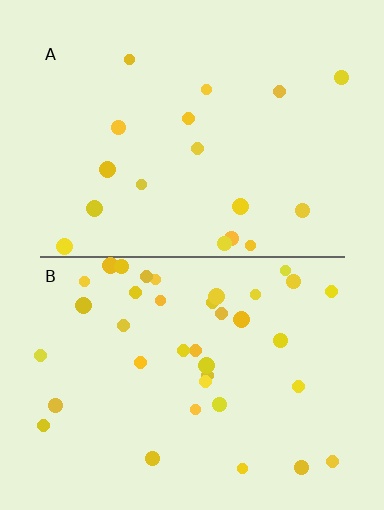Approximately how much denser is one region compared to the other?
Approximately 2.2× — region B over region A.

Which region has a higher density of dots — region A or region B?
B (the bottom).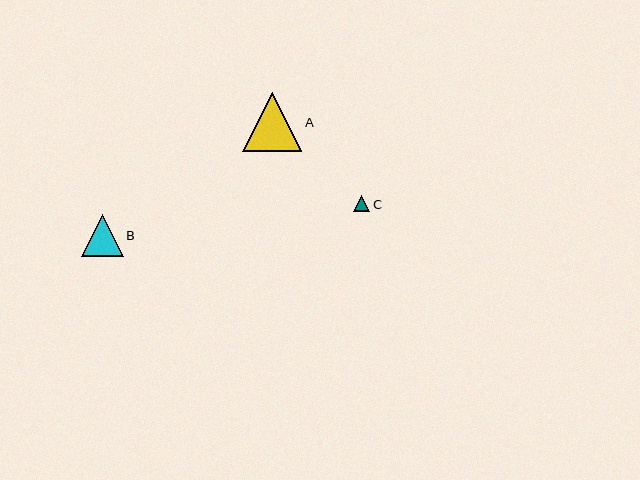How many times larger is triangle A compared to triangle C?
Triangle A is approximately 3.6 times the size of triangle C.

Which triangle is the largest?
Triangle A is the largest with a size of approximately 59 pixels.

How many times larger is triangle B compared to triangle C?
Triangle B is approximately 2.6 times the size of triangle C.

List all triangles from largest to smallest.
From largest to smallest: A, B, C.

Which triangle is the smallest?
Triangle C is the smallest with a size of approximately 16 pixels.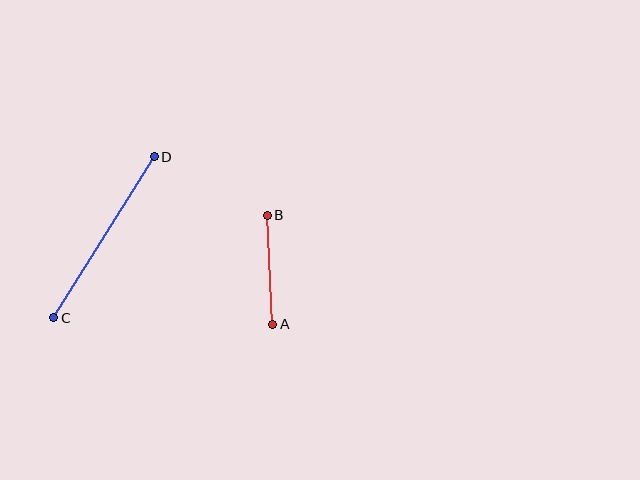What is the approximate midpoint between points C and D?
The midpoint is at approximately (104, 237) pixels.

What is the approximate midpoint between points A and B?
The midpoint is at approximately (270, 270) pixels.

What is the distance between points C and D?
The distance is approximately 190 pixels.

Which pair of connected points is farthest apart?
Points C and D are farthest apart.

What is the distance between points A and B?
The distance is approximately 109 pixels.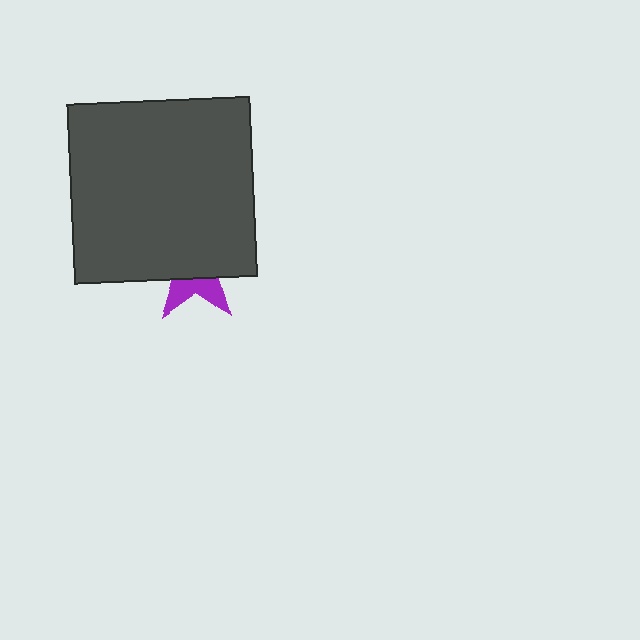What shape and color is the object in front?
The object in front is a dark gray rectangle.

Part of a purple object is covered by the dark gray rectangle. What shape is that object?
It is a star.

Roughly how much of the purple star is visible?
A small part of it is visible (roughly 34%).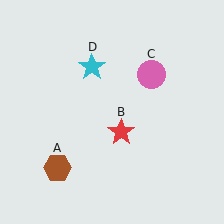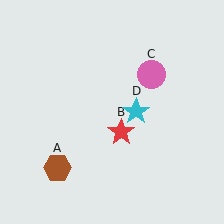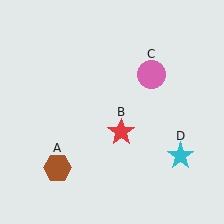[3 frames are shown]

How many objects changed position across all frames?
1 object changed position: cyan star (object D).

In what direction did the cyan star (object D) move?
The cyan star (object D) moved down and to the right.